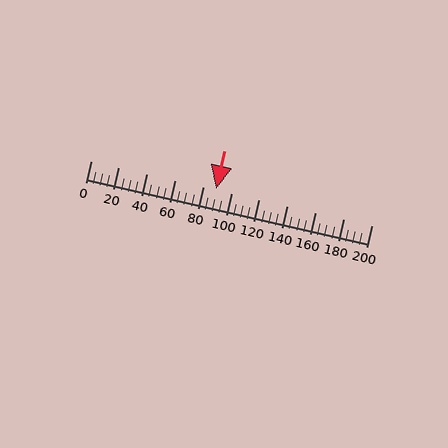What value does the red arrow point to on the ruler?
The red arrow points to approximately 89.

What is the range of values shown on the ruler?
The ruler shows values from 0 to 200.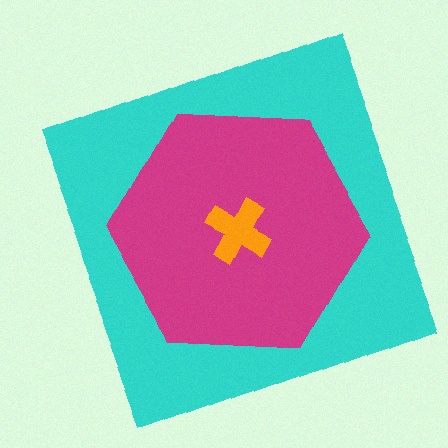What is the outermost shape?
The cyan square.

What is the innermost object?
The orange cross.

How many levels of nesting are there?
3.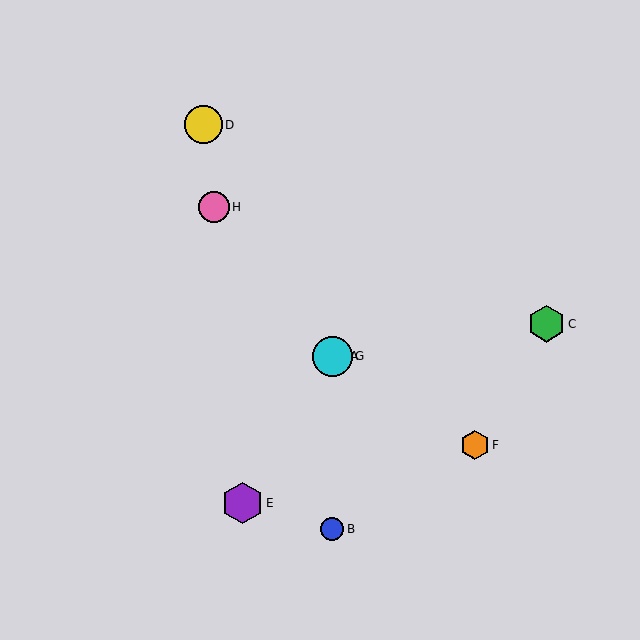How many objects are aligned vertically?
3 objects (A, B, G) are aligned vertically.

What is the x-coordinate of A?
Object A is at x≈332.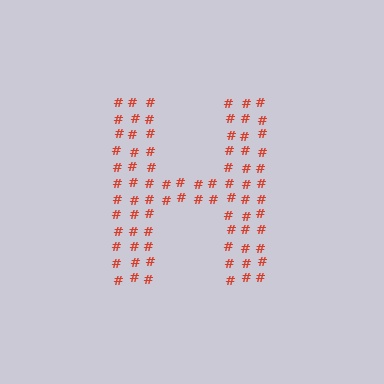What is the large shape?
The large shape is the letter H.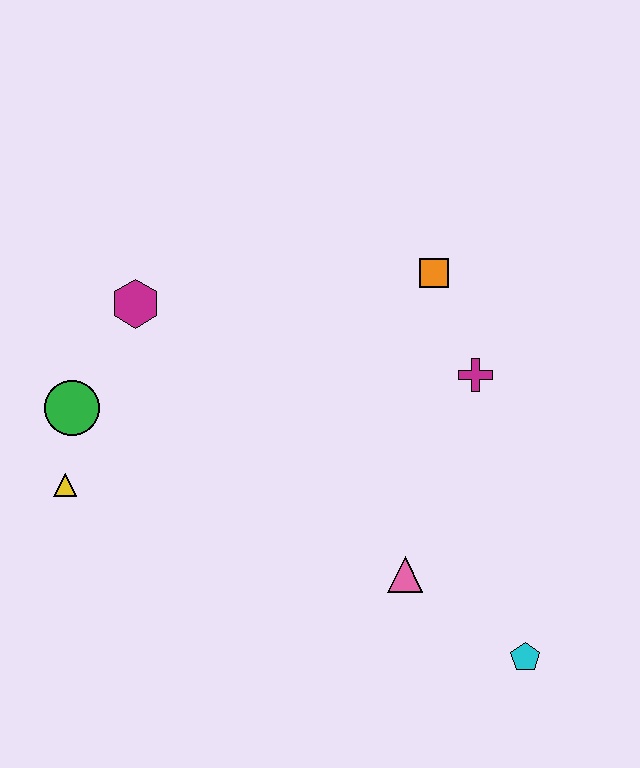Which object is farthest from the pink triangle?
The magenta hexagon is farthest from the pink triangle.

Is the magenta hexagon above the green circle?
Yes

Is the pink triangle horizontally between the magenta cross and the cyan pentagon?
No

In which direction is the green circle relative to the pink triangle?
The green circle is to the left of the pink triangle.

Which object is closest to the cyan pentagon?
The pink triangle is closest to the cyan pentagon.